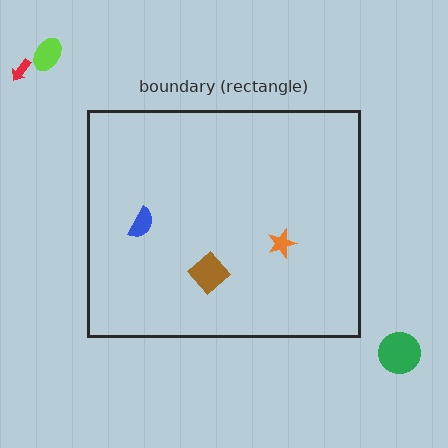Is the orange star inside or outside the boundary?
Inside.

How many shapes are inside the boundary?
3 inside, 3 outside.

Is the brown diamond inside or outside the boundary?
Inside.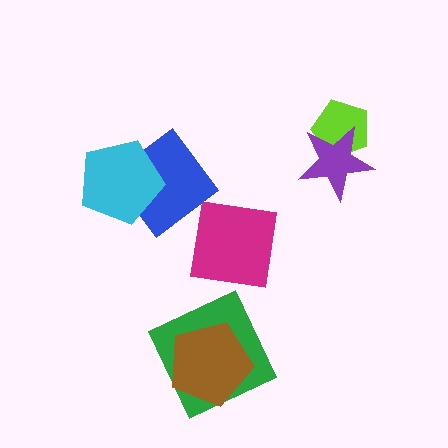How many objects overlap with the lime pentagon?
1 object overlaps with the lime pentagon.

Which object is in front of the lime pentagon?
The purple star is in front of the lime pentagon.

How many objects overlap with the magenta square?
0 objects overlap with the magenta square.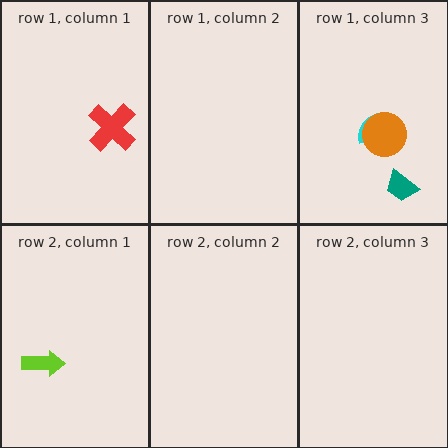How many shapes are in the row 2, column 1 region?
1.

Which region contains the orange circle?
The row 1, column 3 region.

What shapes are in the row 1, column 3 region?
The cyan semicircle, the teal trapezoid, the orange circle.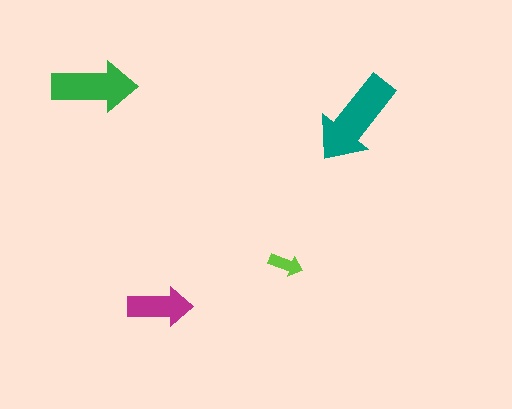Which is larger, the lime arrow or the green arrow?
The green one.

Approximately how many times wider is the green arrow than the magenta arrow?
About 1.5 times wider.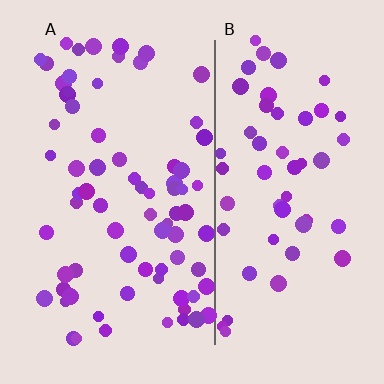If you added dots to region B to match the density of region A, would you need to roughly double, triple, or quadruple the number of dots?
Approximately double.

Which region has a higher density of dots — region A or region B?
A (the left).